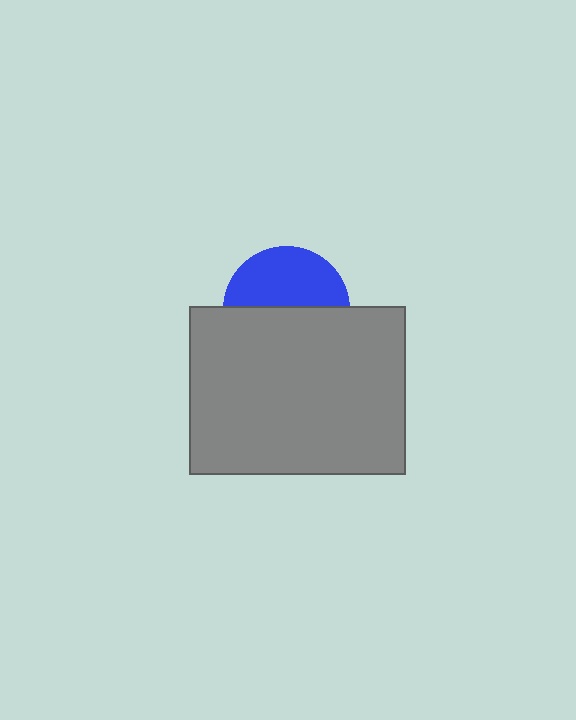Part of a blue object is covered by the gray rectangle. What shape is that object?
It is a circle.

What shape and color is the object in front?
The object in front is a gray rectangle.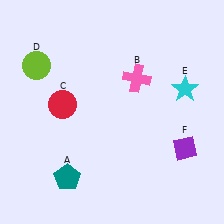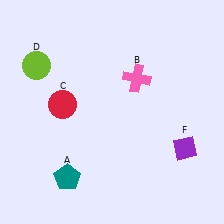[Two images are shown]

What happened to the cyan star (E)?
The cyan star (E) was removed in Image 2. It was in the top-right area of Image 1.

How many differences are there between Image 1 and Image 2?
There is 1 difference between the two images.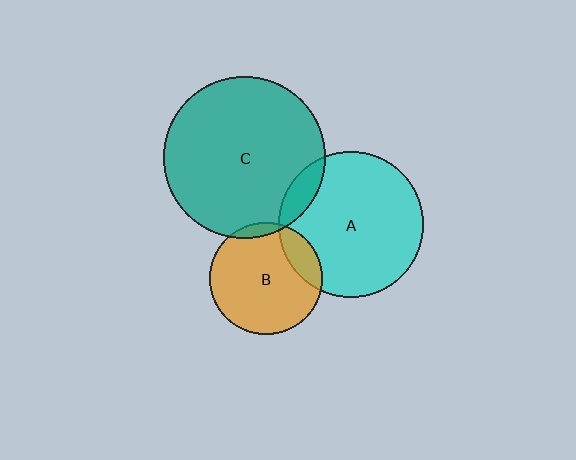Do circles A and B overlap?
Yes.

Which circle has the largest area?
Circle C (teal).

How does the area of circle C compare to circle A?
Approximately 1.2 times.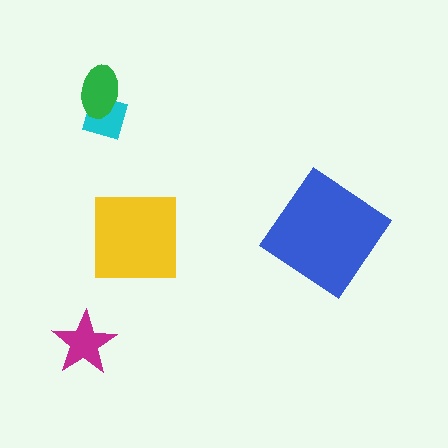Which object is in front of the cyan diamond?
The green ellipse is in front of the cyan diamond.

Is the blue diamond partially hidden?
No, no other shape covers it.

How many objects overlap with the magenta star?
0 objects overlap with the magenta star.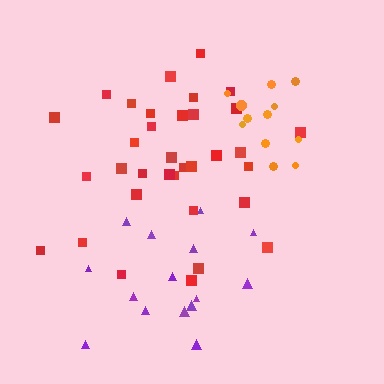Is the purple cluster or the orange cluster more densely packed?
Orange.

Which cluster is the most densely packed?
Orange.